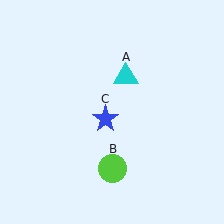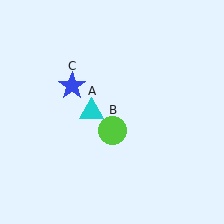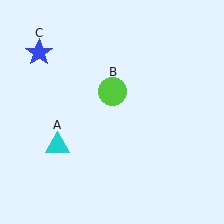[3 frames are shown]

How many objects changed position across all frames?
3 objects changed position: cyan triangle (object A), lime circle (object B), blue star (object C).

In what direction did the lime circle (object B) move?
The lime circle (object B) moved up.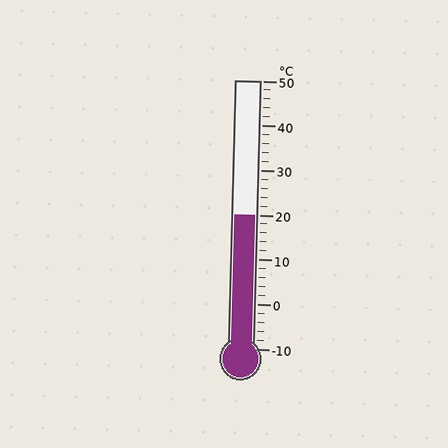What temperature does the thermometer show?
The thermometer shows approximately 20°C.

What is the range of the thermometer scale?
The thermometer scale ranges from -10°C to 50°C.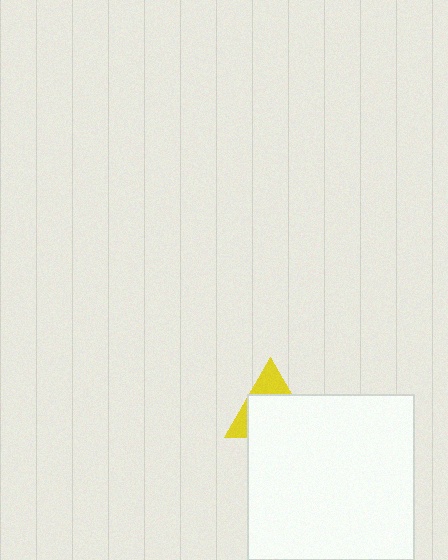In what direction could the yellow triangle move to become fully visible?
The yellow triangle could move up. That would shift it out from behind the white square entirely.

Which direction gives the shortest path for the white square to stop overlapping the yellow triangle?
Moving down gives the shortest separation.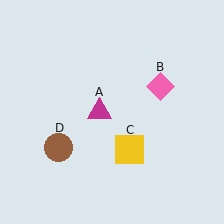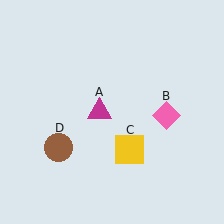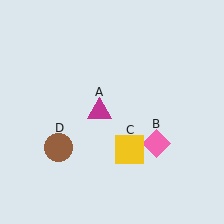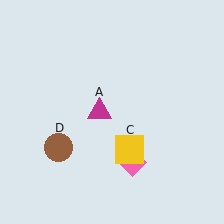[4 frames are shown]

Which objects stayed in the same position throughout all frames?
Magenta triangle (object A) and yellow square (object C) and brown circle (object D) remained stationary.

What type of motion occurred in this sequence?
The pink diamond (object B) rotated clockwise around the center of the scene.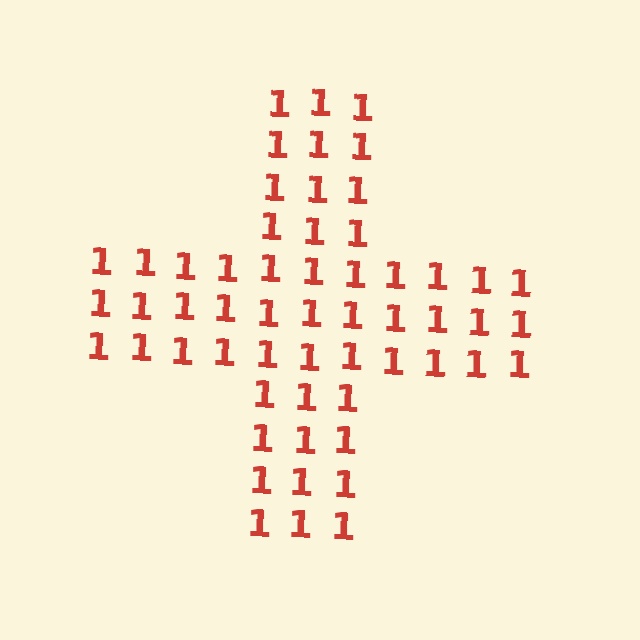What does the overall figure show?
The overall figure shows a cross.